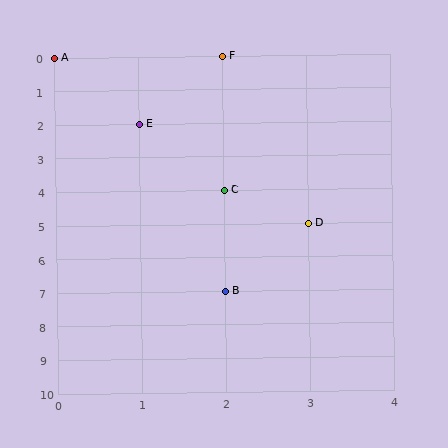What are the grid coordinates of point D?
Point D is at grid coordinates (3, 5).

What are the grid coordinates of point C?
Point C is at grid coordinates (2, 4).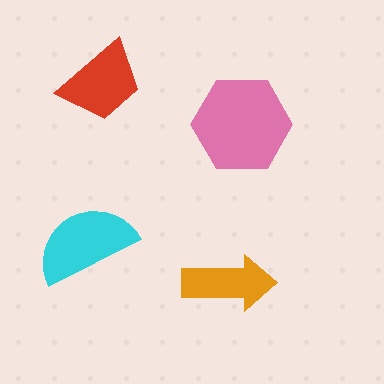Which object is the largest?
The pink hexagon.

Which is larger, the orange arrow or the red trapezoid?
The red trapezoid.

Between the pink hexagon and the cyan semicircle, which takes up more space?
The pink hexagon.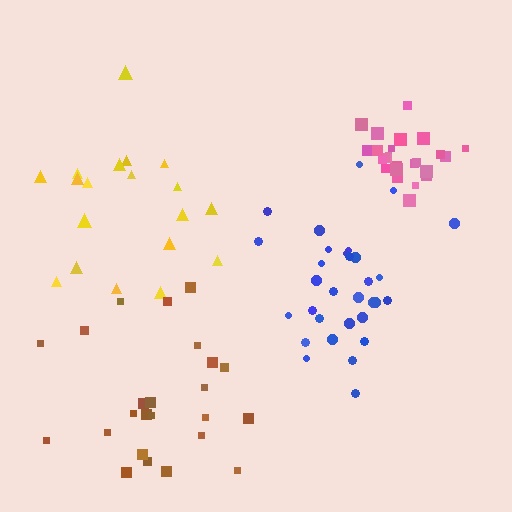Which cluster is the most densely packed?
Pink.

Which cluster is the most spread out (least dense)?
Yellow.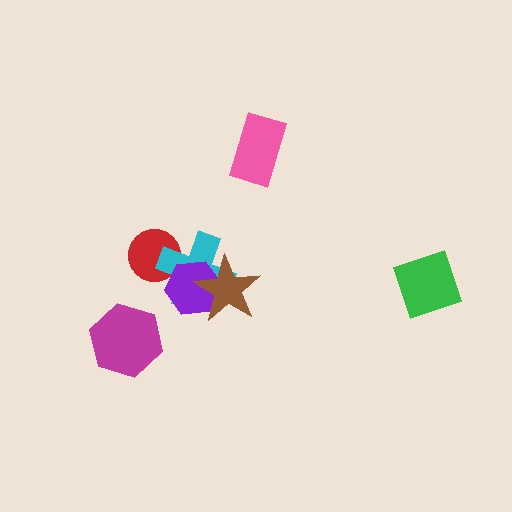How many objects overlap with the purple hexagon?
2 objects overlap with the purple hexagon.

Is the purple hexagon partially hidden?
Yes, it is partially covered by another shape.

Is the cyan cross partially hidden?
Yes, it is partially covered by another shape.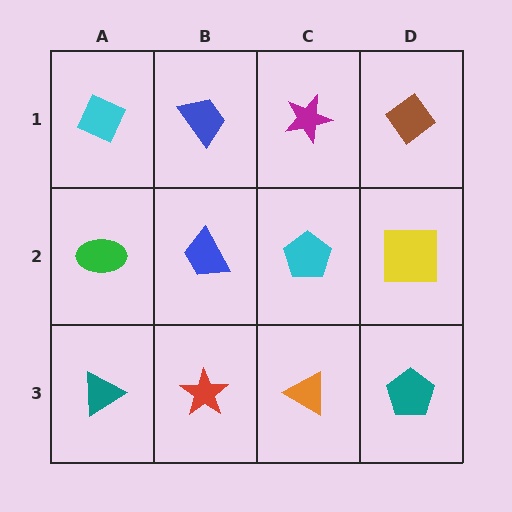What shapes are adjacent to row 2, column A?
A cyan diamond (row 1, column A), a teal triangle (row 3, column A), a blue trapezoid (row 2, column B).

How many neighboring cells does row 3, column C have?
3.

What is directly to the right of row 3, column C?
A teal pentagon.